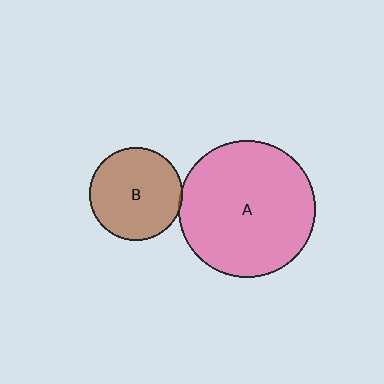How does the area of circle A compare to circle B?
Approximately 2.2 times.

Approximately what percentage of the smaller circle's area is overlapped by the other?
Approximately 5%.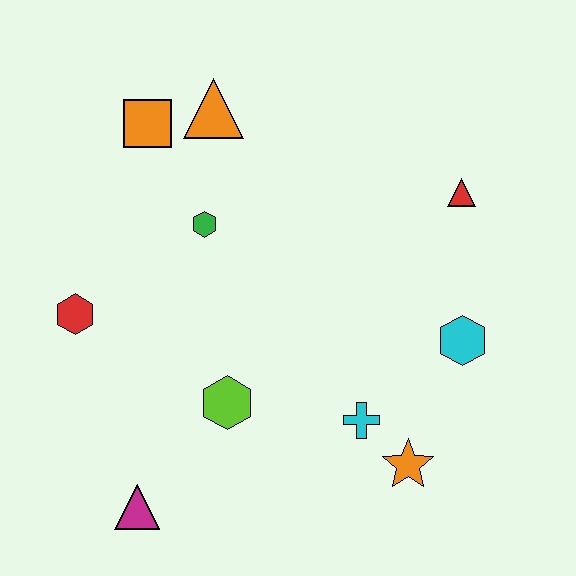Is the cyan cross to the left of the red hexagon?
No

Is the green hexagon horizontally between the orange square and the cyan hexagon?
Yes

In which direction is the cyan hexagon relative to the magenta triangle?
The cyan hexagon is to the right of the magenta triangle.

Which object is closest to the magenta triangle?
The lime hexagon is closest to the magenta triangle.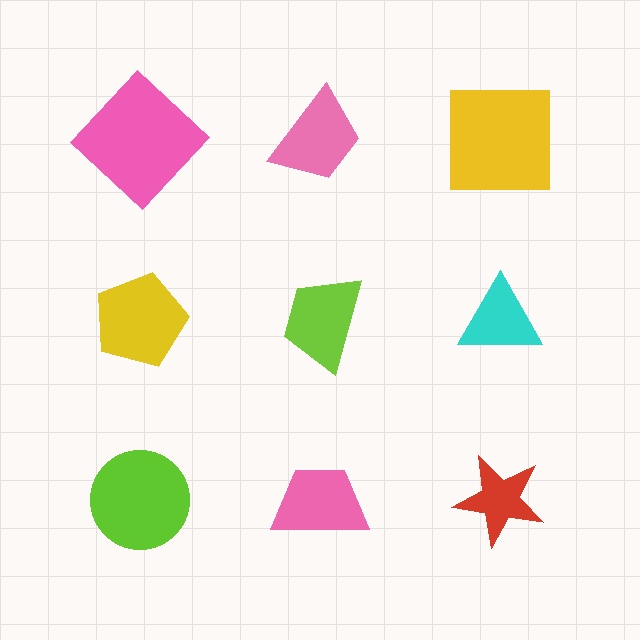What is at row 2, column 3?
A cyan triangle.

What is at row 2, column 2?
A lime trapezoid.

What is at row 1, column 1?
A pink diamond.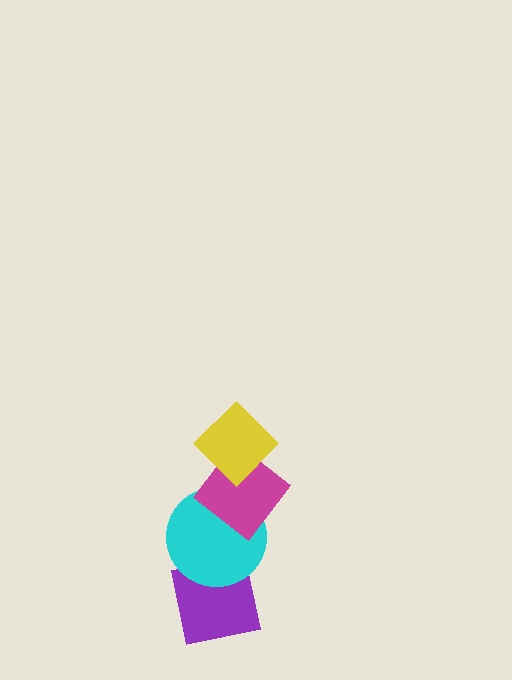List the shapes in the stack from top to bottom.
From top to bottom: the yellow diamond, the magenta diamond, the cyan circle, the purple square.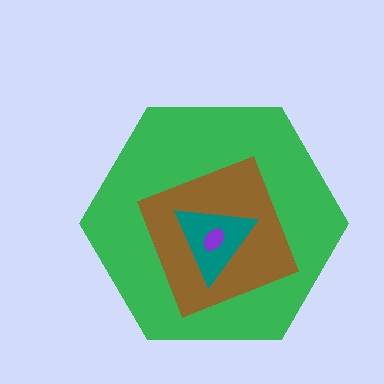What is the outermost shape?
The green hexagon.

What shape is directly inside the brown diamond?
The teal triangle.